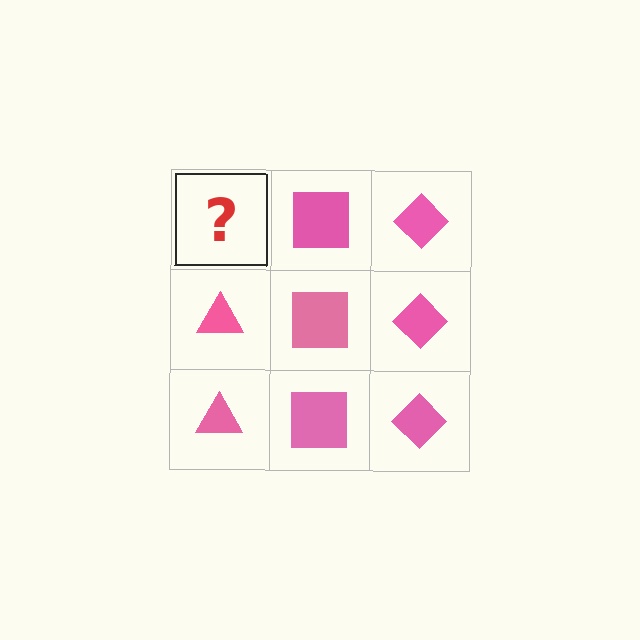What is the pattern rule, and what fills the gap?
The rule is that each column has a consistent shape. The gap should be filled with a pink triangle.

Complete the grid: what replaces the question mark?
The question mark should be replaced with a pink triangle.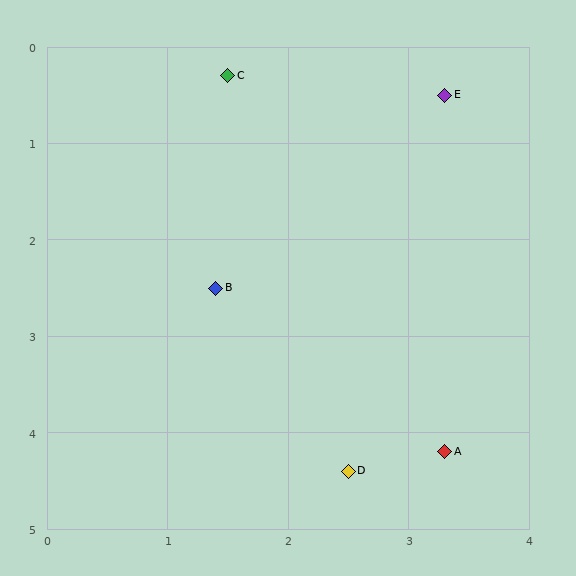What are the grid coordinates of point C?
Point C is at approximately (1.5, 0.3).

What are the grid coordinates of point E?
Point E is at approximately (3.3, 0.5).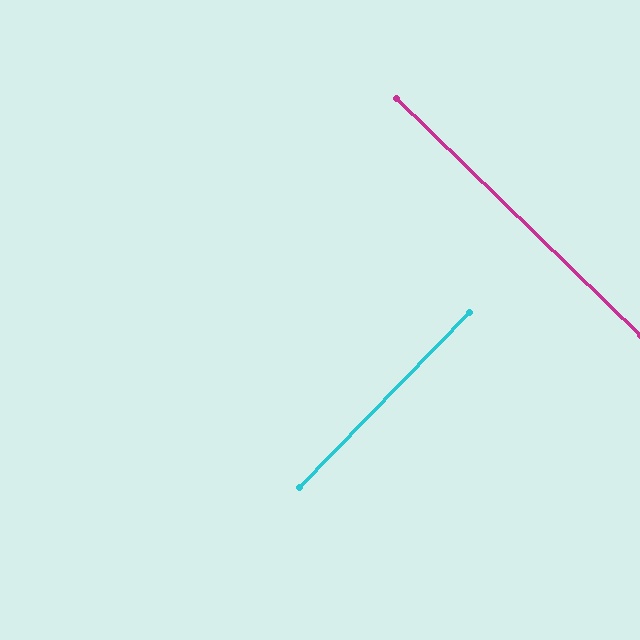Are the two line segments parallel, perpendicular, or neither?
Perpendicular — they meet at approximately 90°.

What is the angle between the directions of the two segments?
Approximately 90 degrees.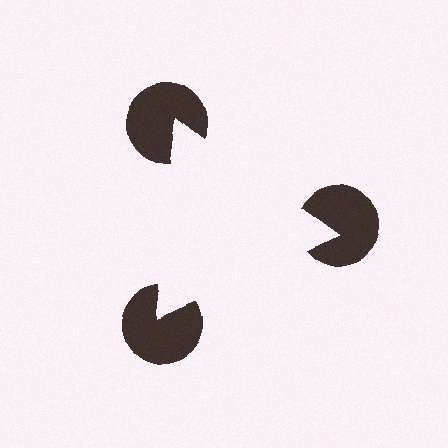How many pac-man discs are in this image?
There are 3 — one at each vertex of the illusory triangle.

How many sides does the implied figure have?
3 sides.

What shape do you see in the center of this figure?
An illusory triangle — its edges are inferred from the aligned wedge cuts in the pac-man discs, not physically drawn.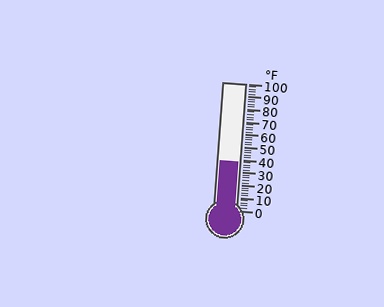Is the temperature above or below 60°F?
The temperature is below 60°F.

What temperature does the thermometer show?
The thermometer shows approximately 38°F.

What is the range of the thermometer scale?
The thermometer scale ranges from 0°F to 100°F.